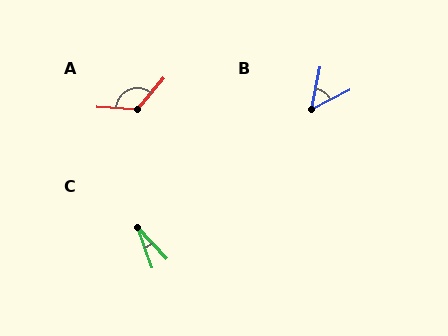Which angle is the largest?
A, at approximately 127 degrees.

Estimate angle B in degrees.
Approximately 52 degrees.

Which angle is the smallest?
C, at approximately 24 degrees.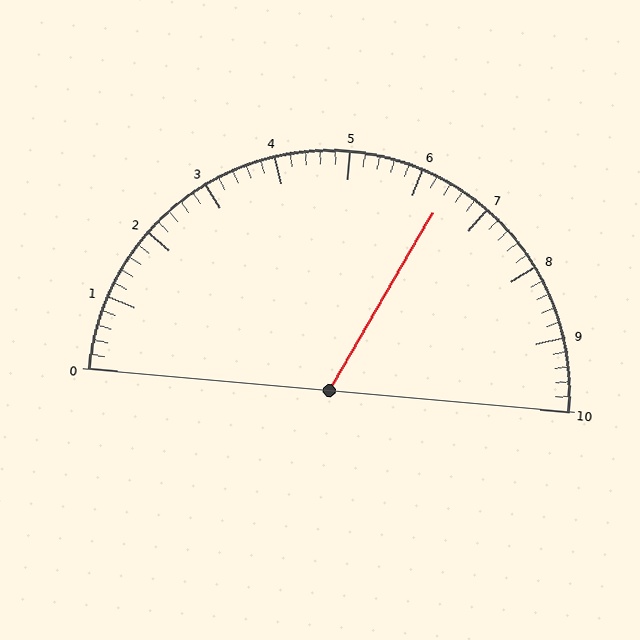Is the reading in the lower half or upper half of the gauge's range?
The reading is in the upper half of the range (0 to 10).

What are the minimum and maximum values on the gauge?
The gauge ranges from 0 to 10.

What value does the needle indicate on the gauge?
The needle indicates approximately 6.4.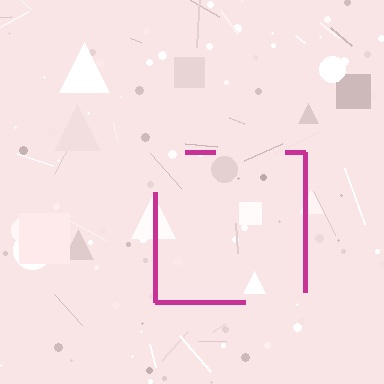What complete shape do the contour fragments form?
The contour fragments form a square.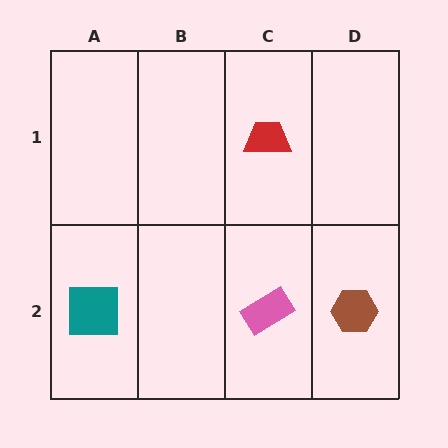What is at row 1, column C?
A red trapezoid.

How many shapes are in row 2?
3 shapes.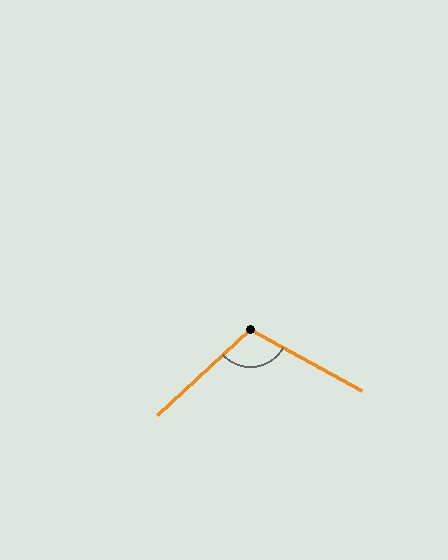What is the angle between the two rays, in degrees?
Approximately 108 degrees.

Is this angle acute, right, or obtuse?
It is obtuse.